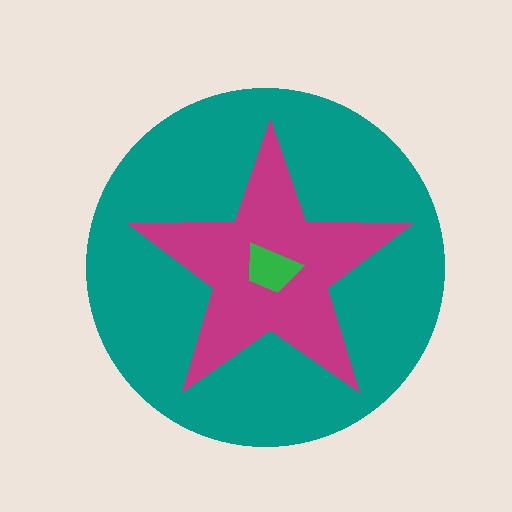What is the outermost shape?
The teal circle.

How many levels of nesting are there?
3.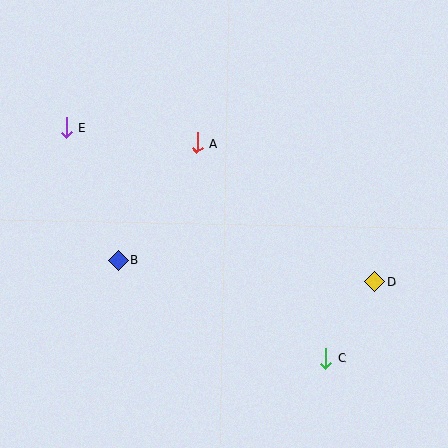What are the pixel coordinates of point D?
Point D is at (375, 282).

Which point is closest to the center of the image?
Point A at (197, 143) is closest to the center.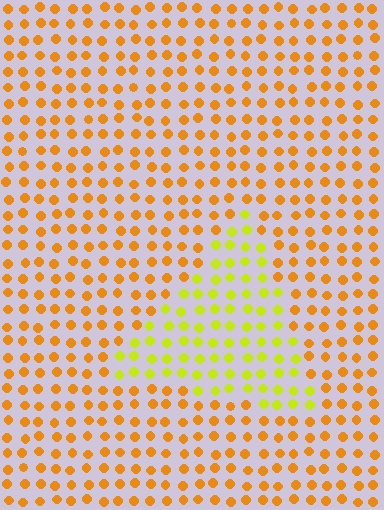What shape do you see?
I see a triangle.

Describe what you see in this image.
The image is filled with small orange elements in a uniform arrangement. A triangle-shaped region is visible where the elements are tinted to a slightly different hue, forming a subtle color boundary.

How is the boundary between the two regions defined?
The boundary is defined purely by a slight shift in hue (about 38 degrees). Spacing, size, and orientation are identical on both sides.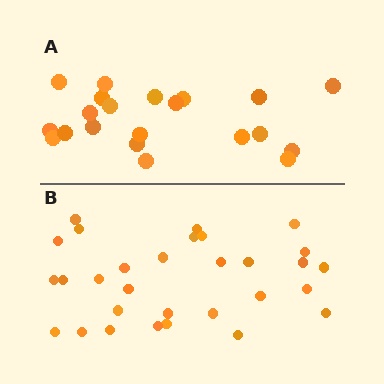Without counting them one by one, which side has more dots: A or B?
Region B (the bottom region) has more dots.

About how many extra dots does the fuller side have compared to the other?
Region B has roughly 8 or so more dots than region A.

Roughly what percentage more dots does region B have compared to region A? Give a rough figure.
About 45% more.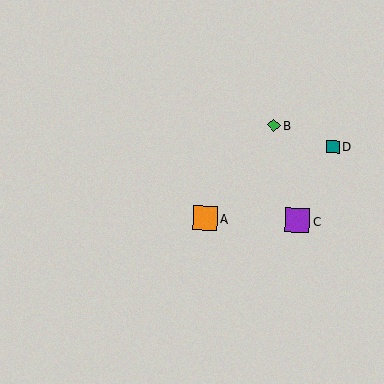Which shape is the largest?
The purple square (labeled C) is the largest.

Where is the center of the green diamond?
The center of the green diamond is at (274, 125).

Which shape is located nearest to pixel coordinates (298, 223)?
The purple square (labeled C) at (297, 220) is nearest to that location.